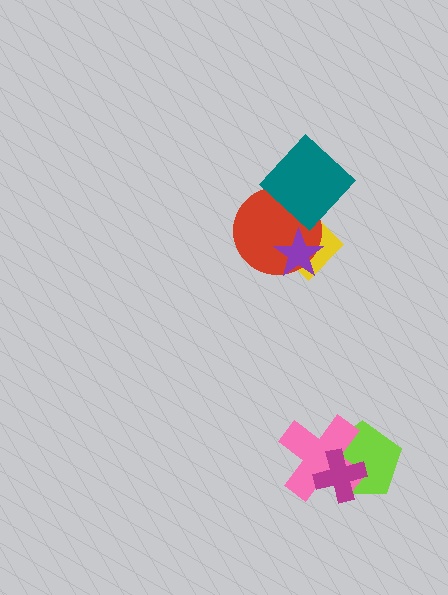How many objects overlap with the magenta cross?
2 objects overlap with the magenta cross.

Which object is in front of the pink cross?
The magenta cross is in front of the pink cross.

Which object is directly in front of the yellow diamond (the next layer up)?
The red circle is directly in front of the yellow diamond.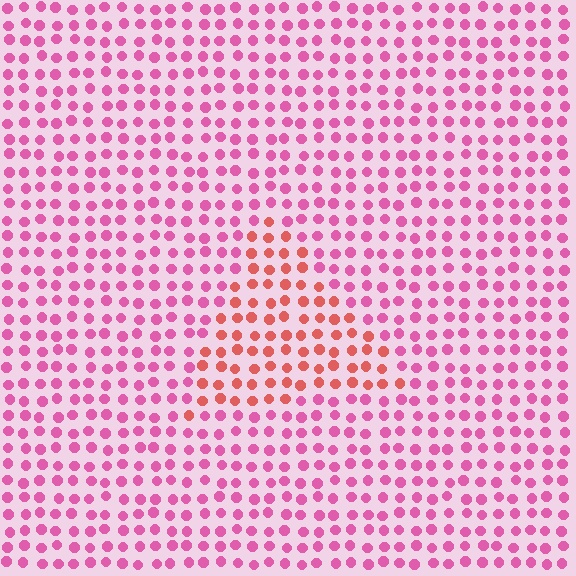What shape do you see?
I see a triangle.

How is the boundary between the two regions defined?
The boundary is defined purely by a slight shift in hue (about 37 degrees). Spacing, size, and orientation are identical on both sides.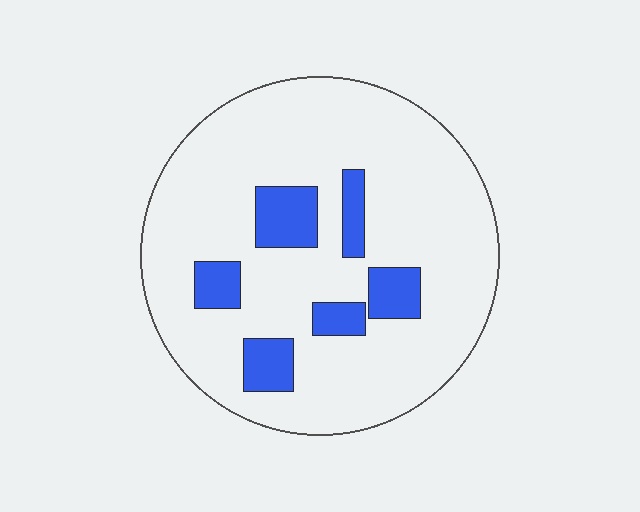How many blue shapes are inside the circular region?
6.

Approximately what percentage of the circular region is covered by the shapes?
Approximately 15%.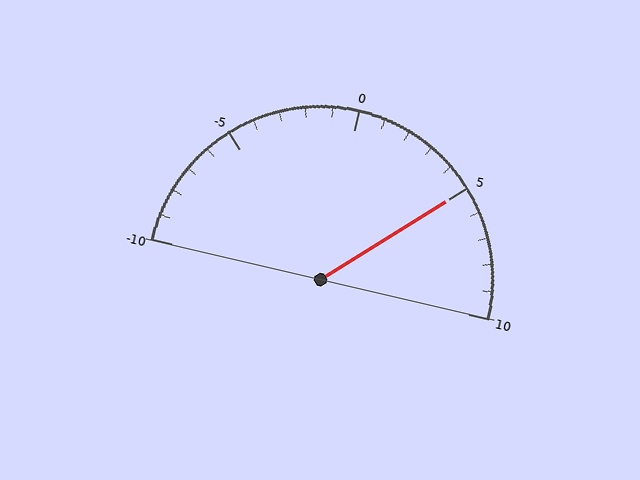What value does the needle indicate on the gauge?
The needle indicates approximately 5.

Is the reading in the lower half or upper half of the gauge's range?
The reading is in the upper half of the range (-10 to 10).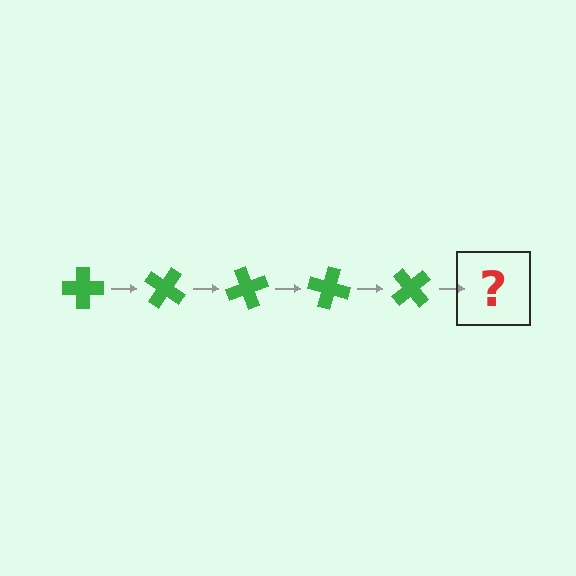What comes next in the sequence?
The next element should be a green cross rotated 175 degrees.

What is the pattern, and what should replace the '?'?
The pattern is that the cross rotates 35 degrees each step. The '?' should be a green cross rotated 175 degrees.